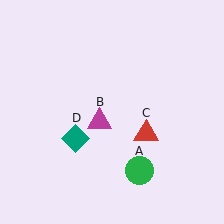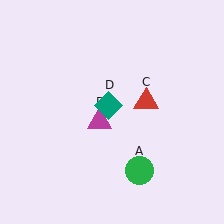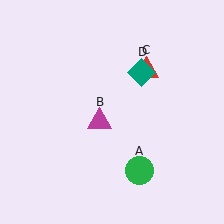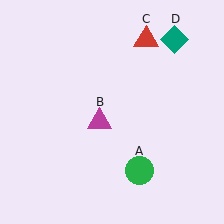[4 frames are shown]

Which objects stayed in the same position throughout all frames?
Green circle (object A) and magenta triangle (object B) remained stationary.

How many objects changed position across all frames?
2 objects changed position: red triangle (object C), teal diamond (object D).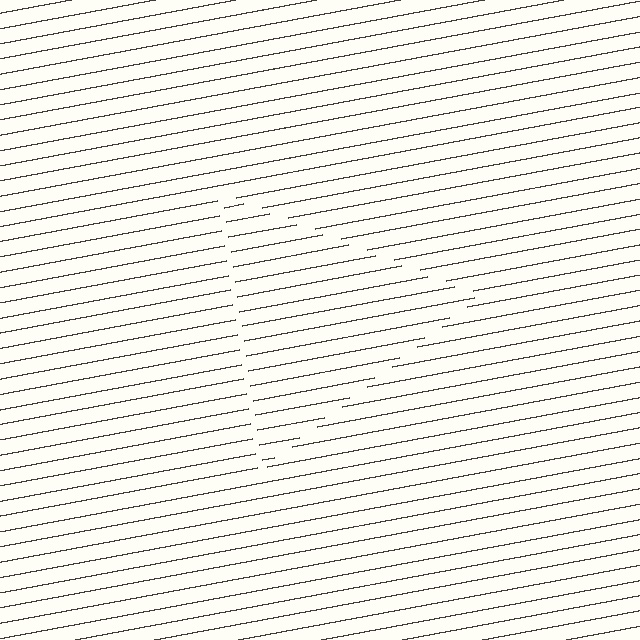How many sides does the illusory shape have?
3 sides — the line-ends trace a triangle.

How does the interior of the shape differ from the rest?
The interior of the shape contains the same grating, shifted by half a period — the contour is defined by the phase discontinuity where line-ends from the inner and outer gratings abut.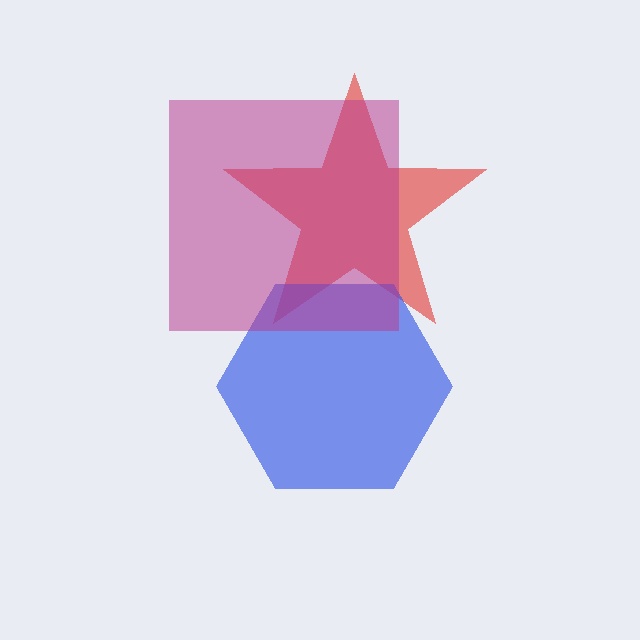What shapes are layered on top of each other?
The layered shapes are: a red star, a blue hexagon, a magenta square.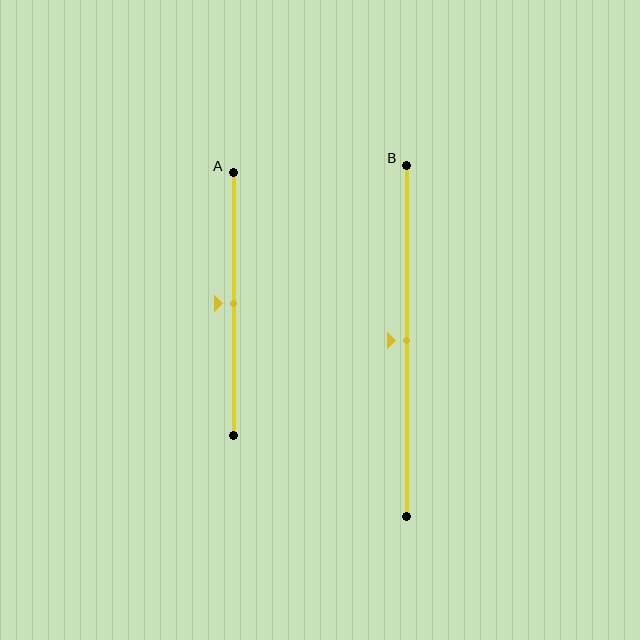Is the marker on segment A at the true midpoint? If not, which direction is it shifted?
Yes, the marker on segment A is at the true midpoint.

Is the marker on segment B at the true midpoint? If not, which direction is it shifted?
Yes, the marker on segment B is at the true midpoint.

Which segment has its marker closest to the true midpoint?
Segment A has its marker closest to the true midpoint.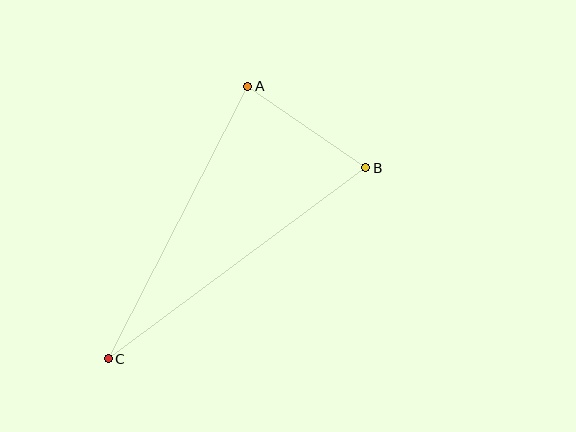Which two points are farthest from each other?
Points B and C are farthest from each other.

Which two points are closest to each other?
Points A and B are closest to each other.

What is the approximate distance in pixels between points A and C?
The distance between A and C is approximately 306 pixels.